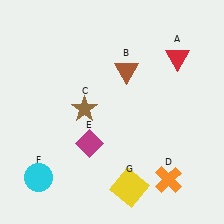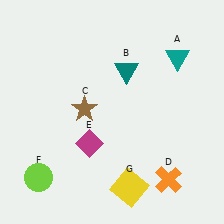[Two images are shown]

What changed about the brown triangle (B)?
In Image 1, B is brown. In Image 2, it changed to teal.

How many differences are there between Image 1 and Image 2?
There are 3 differences between the two images.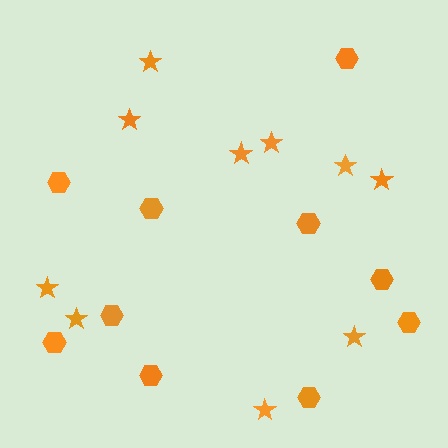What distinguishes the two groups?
There are 2 groups: one group of hexagons (10) and one group of stars (10).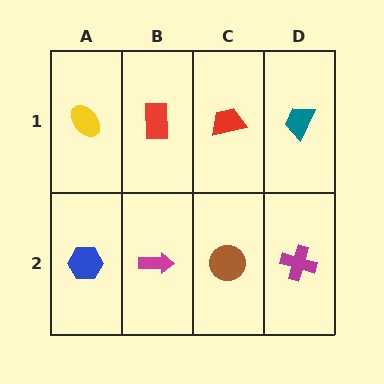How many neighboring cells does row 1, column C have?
3.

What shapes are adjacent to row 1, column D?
A magenta cross (row 2, column D), a red trapezoid (row 1, column C).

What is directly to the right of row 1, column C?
A teal trapezoid.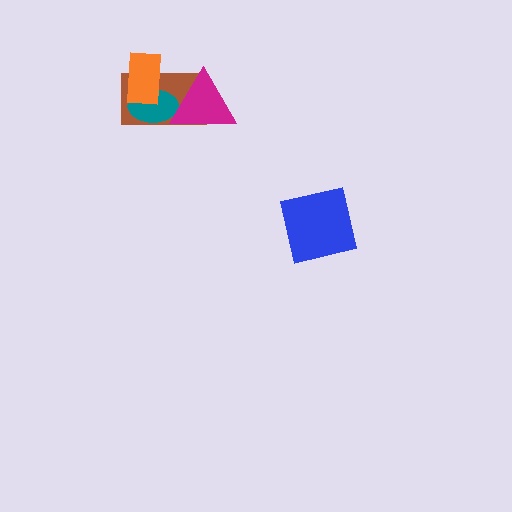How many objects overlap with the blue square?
0 objects overlap with the blue square.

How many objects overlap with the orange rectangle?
2 objects overlap with the orange rectangle.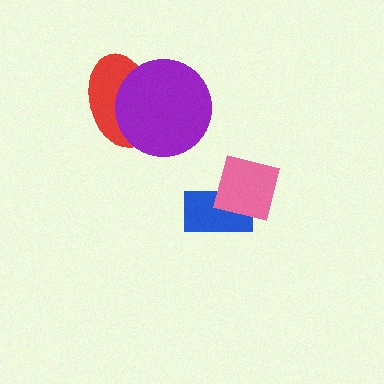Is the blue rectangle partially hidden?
Yes, it is partially covered by another shape.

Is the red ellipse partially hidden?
Yes, it is partially covered by another shape.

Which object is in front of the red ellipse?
The purple circle is in front of the red ellipse.